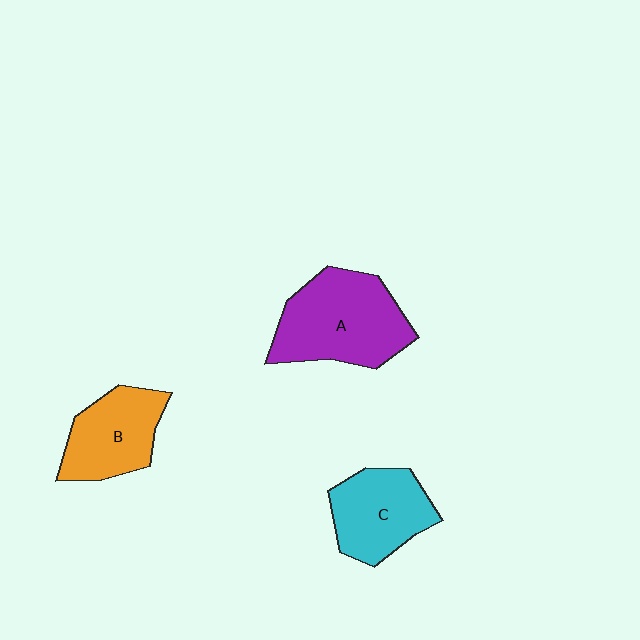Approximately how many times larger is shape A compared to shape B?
Approximately 1.4 times.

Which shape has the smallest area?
Shape B (orange).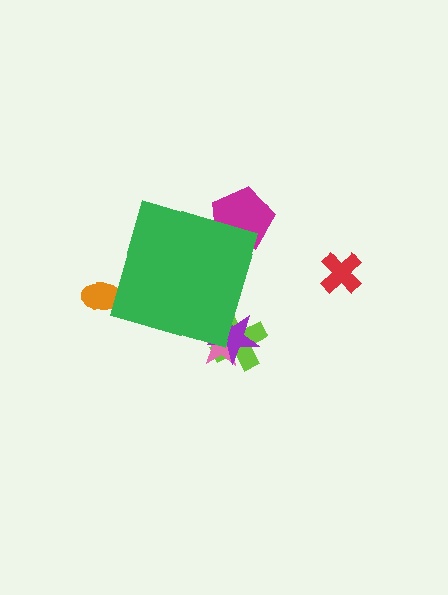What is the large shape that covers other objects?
A green diamond.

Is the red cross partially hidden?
No, the red cross is fully visible.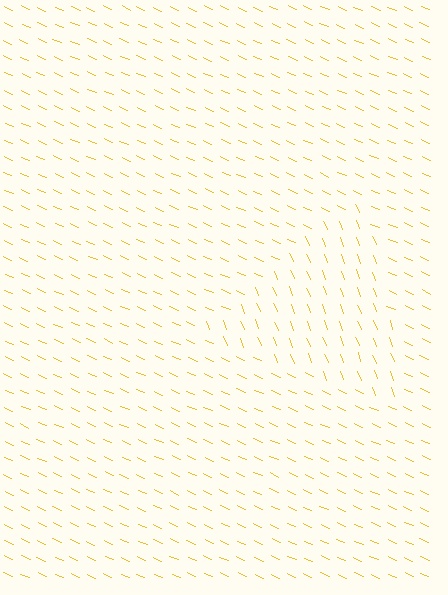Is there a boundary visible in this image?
Yes, there is a texture boundary formed by a change in line orientation.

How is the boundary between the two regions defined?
The boundary is defined purely by a change in line orientation (approximately 45 degrees difference). All lines are the same color and thickness.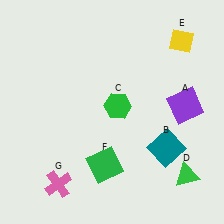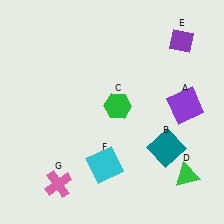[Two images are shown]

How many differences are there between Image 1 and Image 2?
There are 2 differences between the two images.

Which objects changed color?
E changed from yellow to purple. F changed from green to cyan.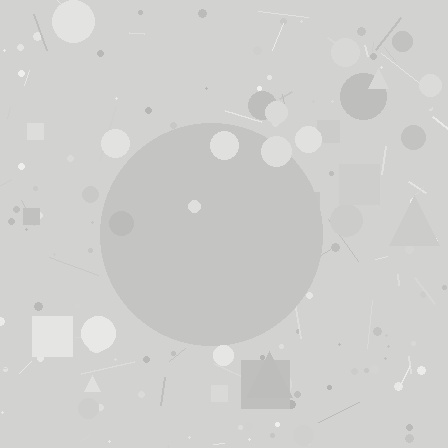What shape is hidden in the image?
A circle is hidden in the image.